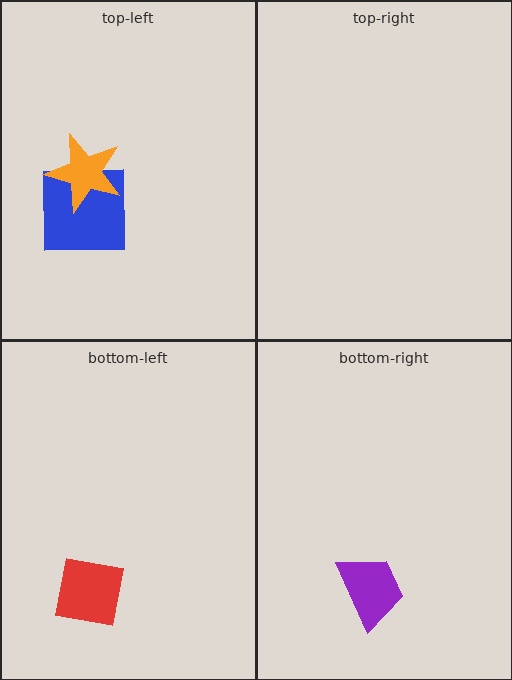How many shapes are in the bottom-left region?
1.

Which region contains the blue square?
The top-left region.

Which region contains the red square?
The bottom-left region.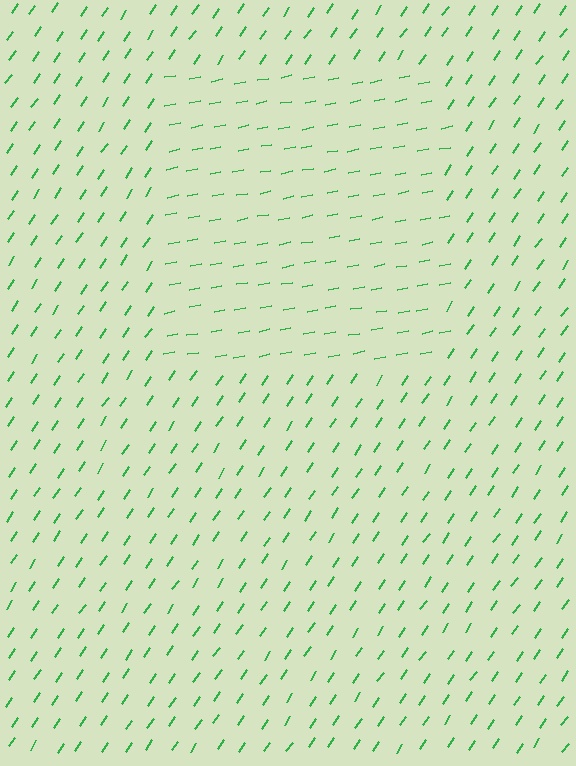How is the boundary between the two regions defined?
The boundary is defined purely by a change in line orientation (approximately 45 degrees difference). All lines are the same color and thickness.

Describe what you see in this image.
The image is filled with small green line segments. A rectangle region in the image has lines oriented differently from the surrounding lines, creating a visible texture boundary.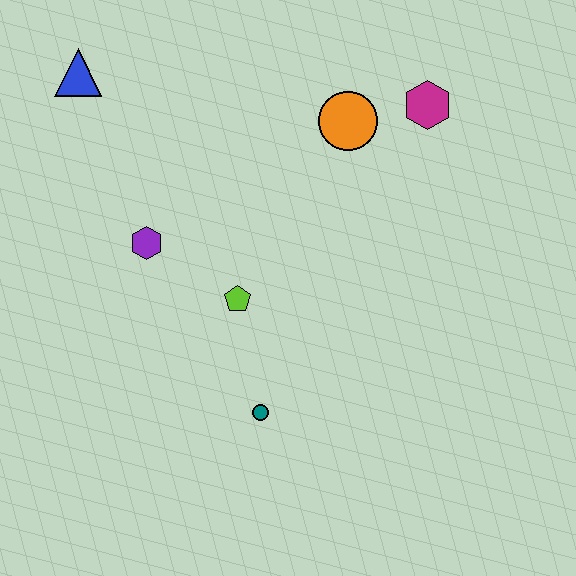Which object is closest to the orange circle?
The magenta hexagon is closest to the orange circle.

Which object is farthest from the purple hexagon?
The magenta hexagon is farthest from the purple hexagon.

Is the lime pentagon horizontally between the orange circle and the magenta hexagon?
No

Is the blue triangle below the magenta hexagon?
No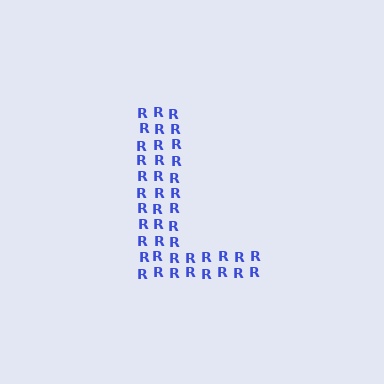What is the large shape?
The large shape is the letter L.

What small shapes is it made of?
It is made of small letter R's.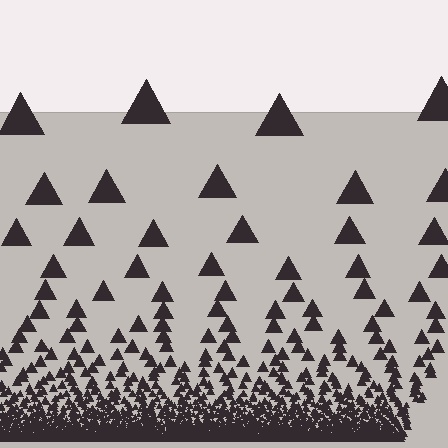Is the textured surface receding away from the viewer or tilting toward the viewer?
The surface appears to tilt toward the viewer. Texture elements get larger and sparser toward the top.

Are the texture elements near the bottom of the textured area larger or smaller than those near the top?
Smaller. The gradient is inverted — elements near the bottom are smaller and denser.